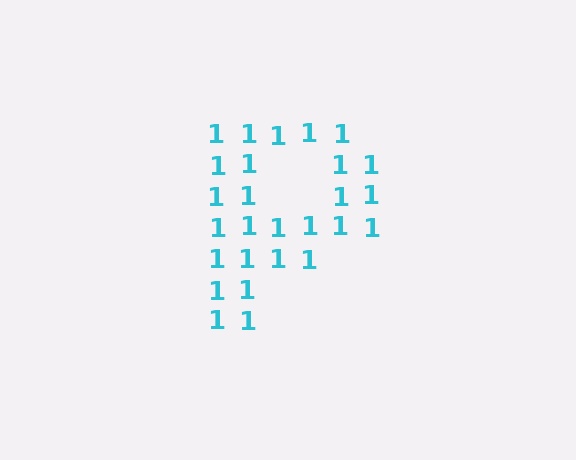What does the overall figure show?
The overall figure shows the letter P.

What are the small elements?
The small elements are digit 1's.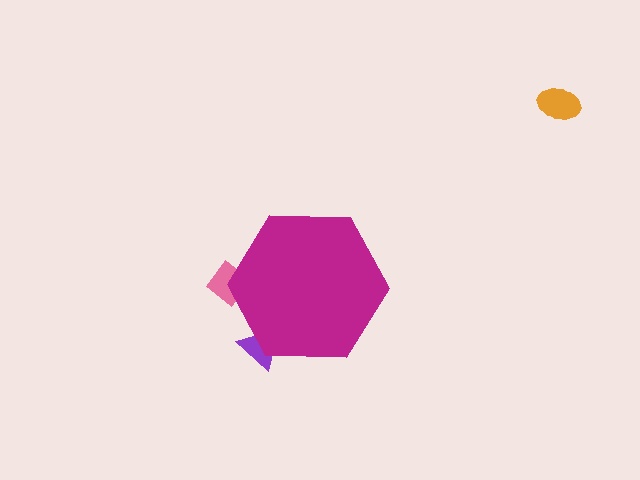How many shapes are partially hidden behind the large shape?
2 shapes are partially hidden.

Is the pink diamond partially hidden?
Yes, the pink diamond is partially hidden behind the magenta hexagon.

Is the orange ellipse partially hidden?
No, the orange ellipse is fully visible.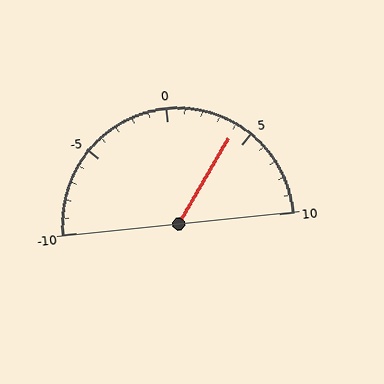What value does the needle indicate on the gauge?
The needle indicates approximately 4.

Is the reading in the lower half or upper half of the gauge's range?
The reading is in the upper half of the range (-10 to 10).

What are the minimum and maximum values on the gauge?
The gauge ranges from -10 to 10.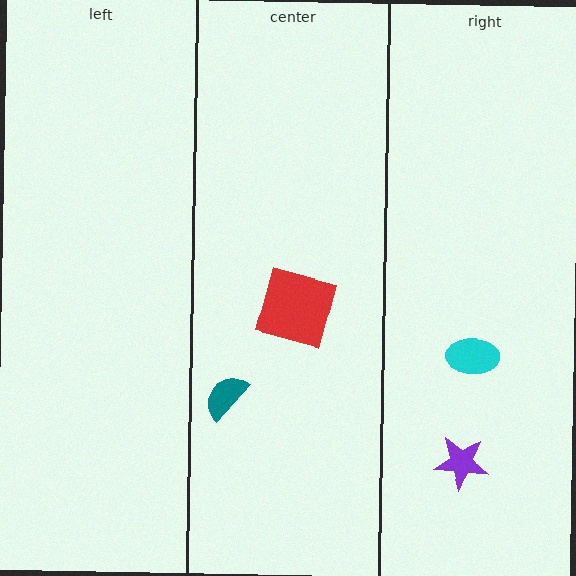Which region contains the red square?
The center region.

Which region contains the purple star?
The right region.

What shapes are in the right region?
The purple star, the cyan ellipse.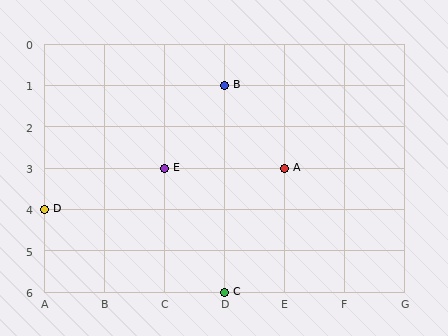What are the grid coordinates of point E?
Point E is at grid coordinates (C, 3).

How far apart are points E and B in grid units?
Points E and B are 1 column and 2 rows apart (about 2.2 grid units diagonally).